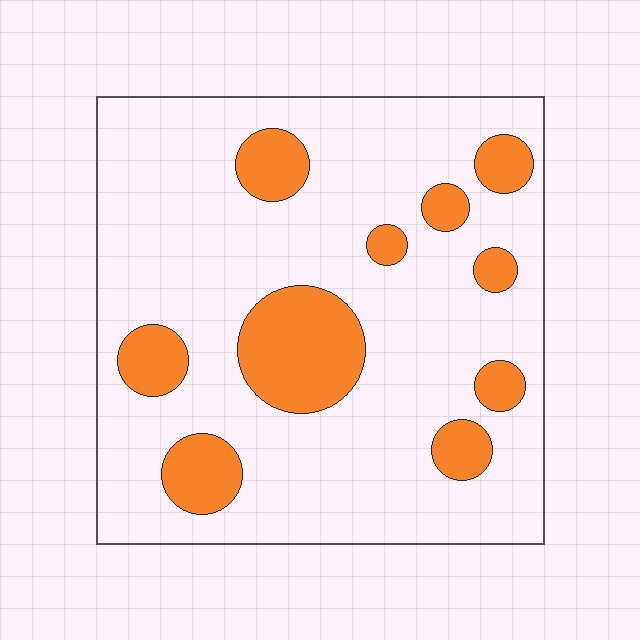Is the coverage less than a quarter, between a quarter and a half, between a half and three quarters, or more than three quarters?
Less than a quarter.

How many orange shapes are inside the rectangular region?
10.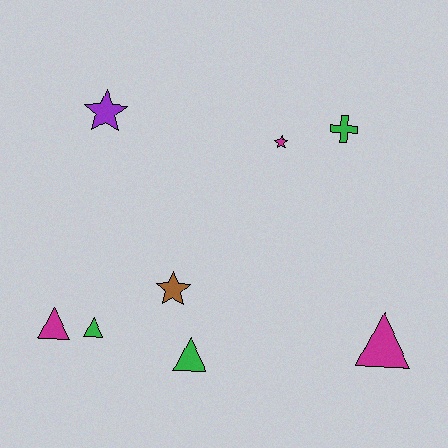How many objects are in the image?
There are 8 objects.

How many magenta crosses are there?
There are no magenta crosses.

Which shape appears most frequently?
Triangle, with 4 objects.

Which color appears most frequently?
Magenta, with 3 objects.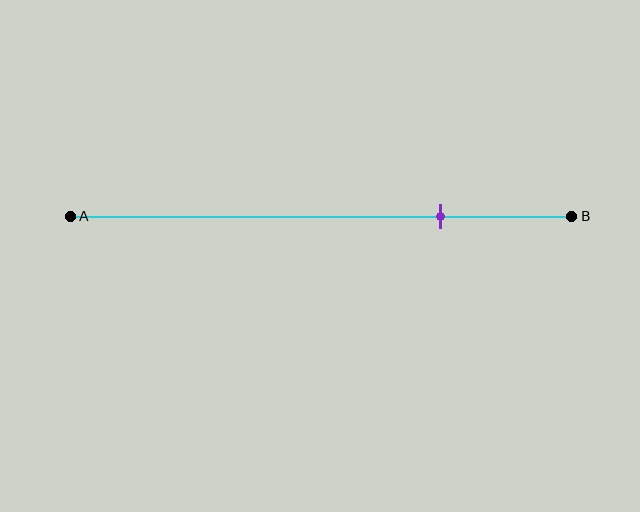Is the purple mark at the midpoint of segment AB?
No, the mark is at about 75% from A, not at the 50% midpoint.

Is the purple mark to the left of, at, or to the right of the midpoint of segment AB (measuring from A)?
The purple mark is to the right of the midpoint of segment AB.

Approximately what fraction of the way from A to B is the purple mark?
The purple mark is approximately 75% of the way from A to B.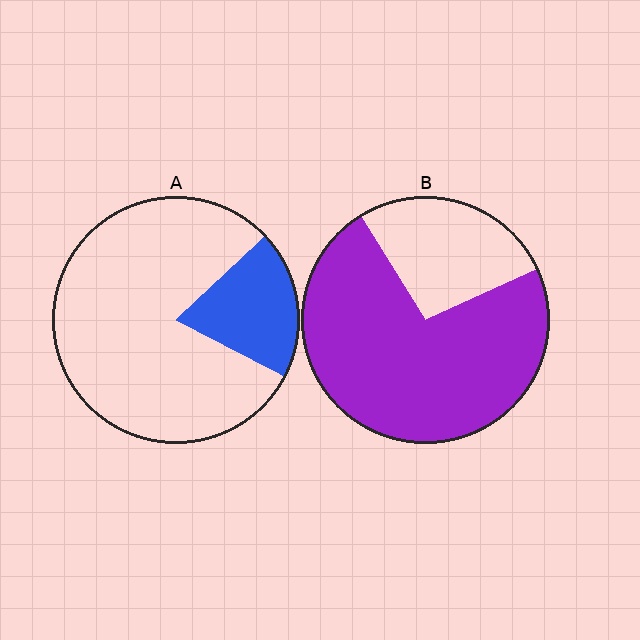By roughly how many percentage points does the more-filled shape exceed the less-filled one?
By roughly 55 percentage points (B over A).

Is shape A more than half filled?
No.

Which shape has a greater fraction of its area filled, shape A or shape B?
Shape B.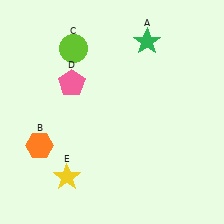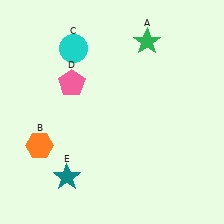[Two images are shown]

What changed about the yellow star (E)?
In Image 1, E is yellow. In Image 2, it changed to teal.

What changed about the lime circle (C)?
In Image 1, C is lime. In Image 2, it changed to cyan.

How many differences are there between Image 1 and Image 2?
There are 2 differences between the two images.